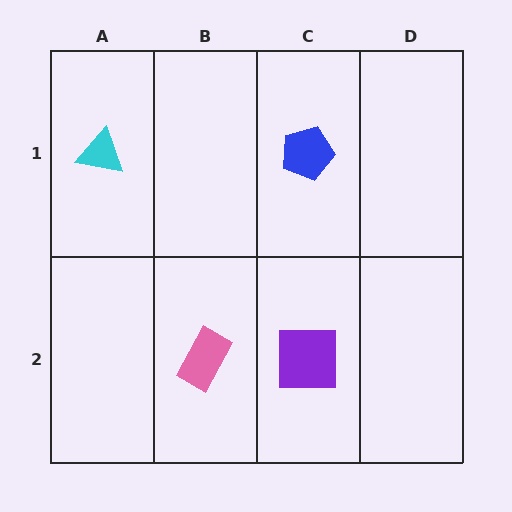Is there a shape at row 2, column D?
No, that cell is empty.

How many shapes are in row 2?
2 shapes.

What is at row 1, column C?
A blue pentagon.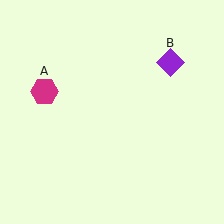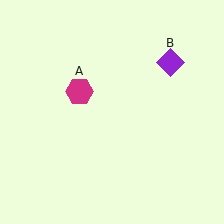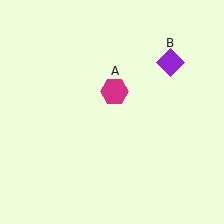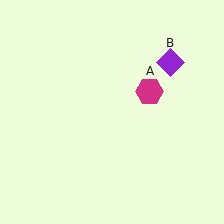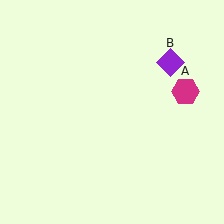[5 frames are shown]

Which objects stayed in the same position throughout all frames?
Purple diamond (object B) remained stationary.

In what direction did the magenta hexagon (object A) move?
The magenta hexagon (object A) moved right.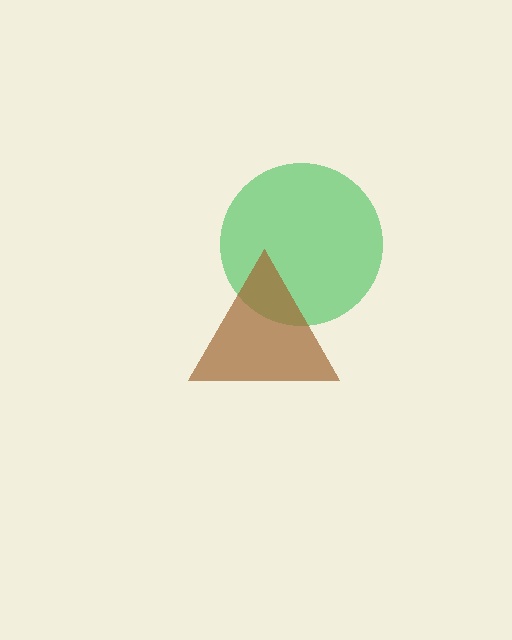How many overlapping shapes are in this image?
There are 2 overlapping shapes in the image.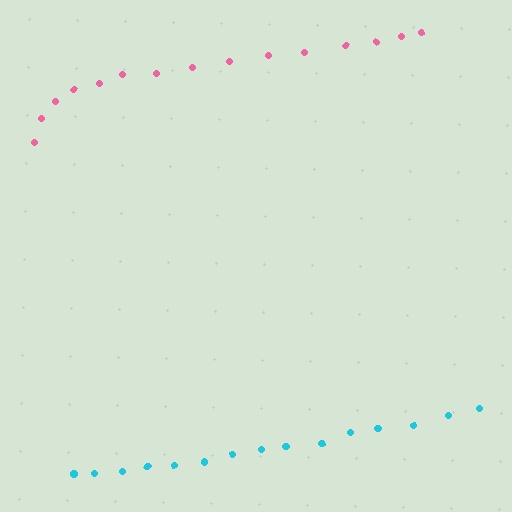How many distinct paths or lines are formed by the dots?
There are 2 distinct paths.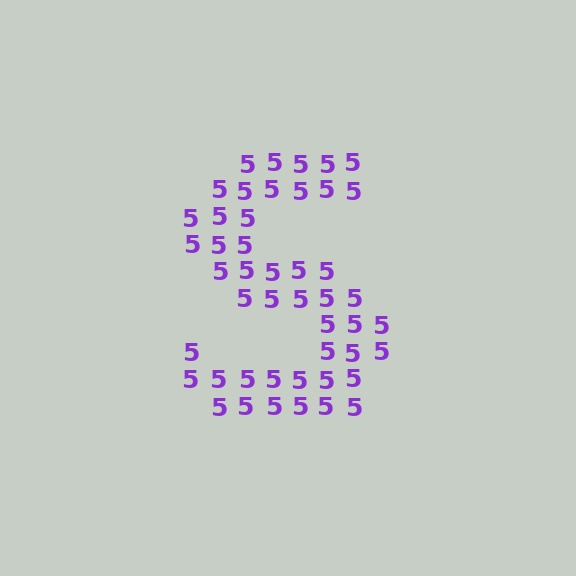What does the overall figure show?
The overall figure shows the letter S.